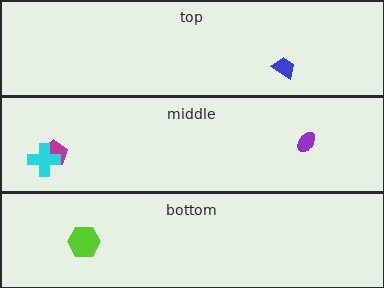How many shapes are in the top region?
1.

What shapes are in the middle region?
The magenta pentagon, the cyan cross, the purple ellipse.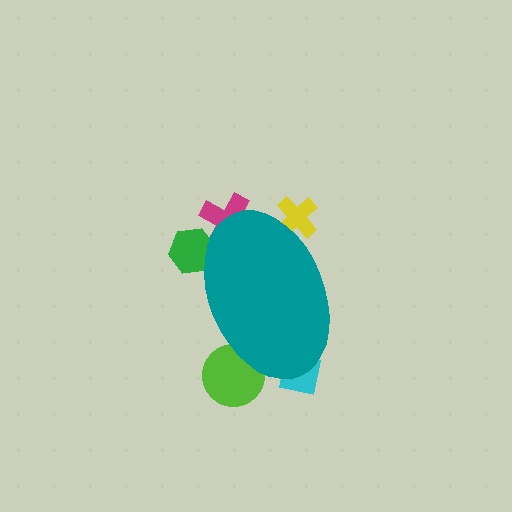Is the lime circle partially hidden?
Yes, the lime circle is partially hidden behind the teal ellipse.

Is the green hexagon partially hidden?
Yes, the green hexagon is partially hidden behind the teal ellipse.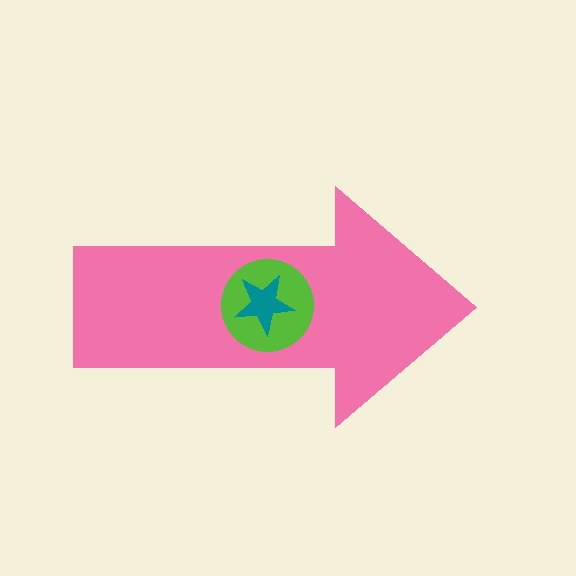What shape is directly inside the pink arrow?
The lime circle.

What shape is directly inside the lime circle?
The teal star.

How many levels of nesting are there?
3.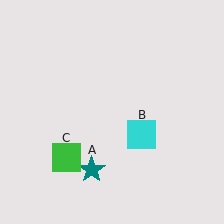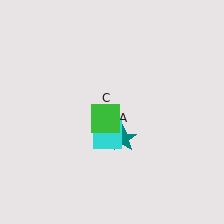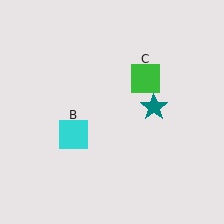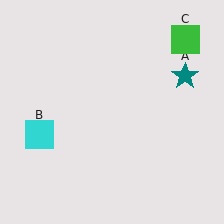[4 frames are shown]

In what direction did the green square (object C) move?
The green square (object C) moved up and to the right.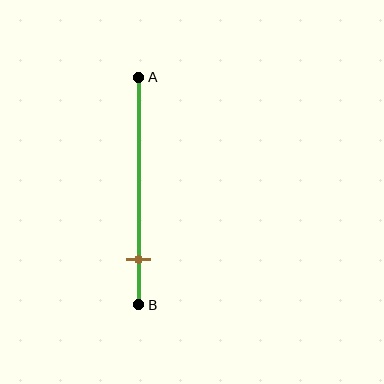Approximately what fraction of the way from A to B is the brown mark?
The brown mark is approximately 80% of the way from A to B.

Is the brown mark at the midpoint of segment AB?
No, the mark is at about 80% from A, not at the 50% midpoint.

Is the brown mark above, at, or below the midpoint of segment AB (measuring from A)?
The brown mark is below the midpoint of segment AB.